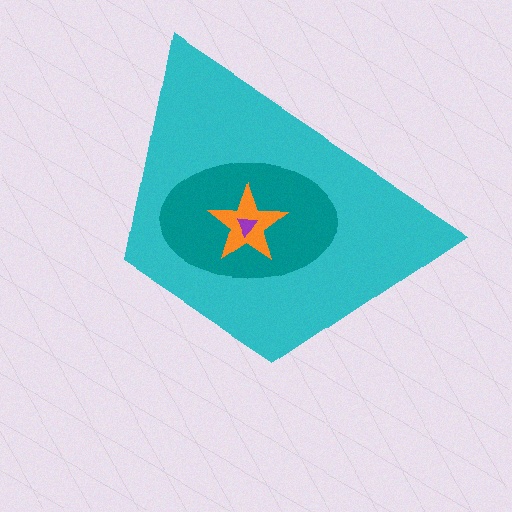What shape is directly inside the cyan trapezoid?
The teal ellipse.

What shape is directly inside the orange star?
The purple triangle.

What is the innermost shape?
The purple triangle.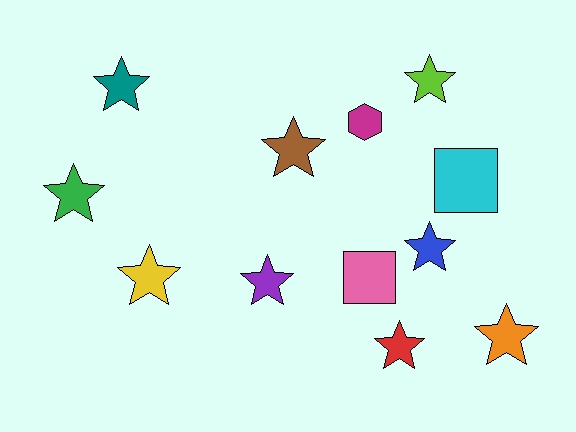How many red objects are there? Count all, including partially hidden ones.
There is 1 red object.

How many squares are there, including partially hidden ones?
There are 2 squares.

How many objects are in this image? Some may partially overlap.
There are 12 objects.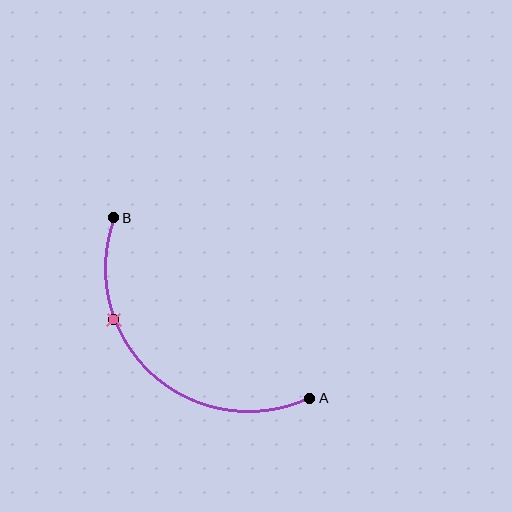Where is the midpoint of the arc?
The arc midpoint is the point on the curve farthest from the straight line joining A and B. It sits below and to the left of that line.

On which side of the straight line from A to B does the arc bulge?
The arc bulges below and to the left of the straight line connecting A and B.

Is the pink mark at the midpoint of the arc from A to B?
No. The pink mark lies on the arc but is closer to endpoint B. The arc midpoint would be at the point on the curve equidistant along the arc from both A and B.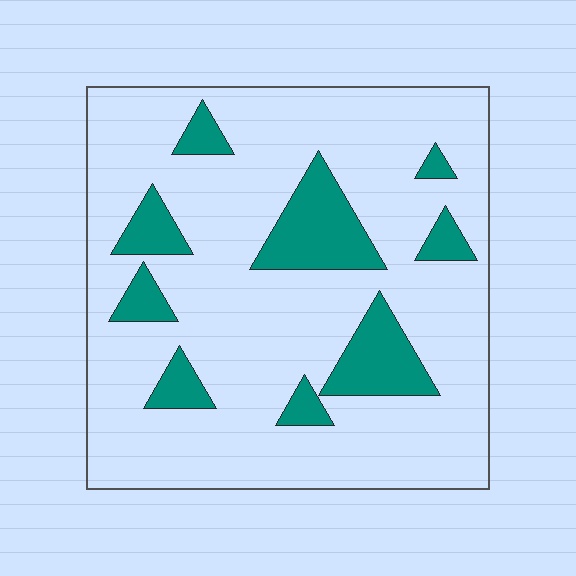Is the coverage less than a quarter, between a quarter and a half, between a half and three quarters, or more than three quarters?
Less than a quarter.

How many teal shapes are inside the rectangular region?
9.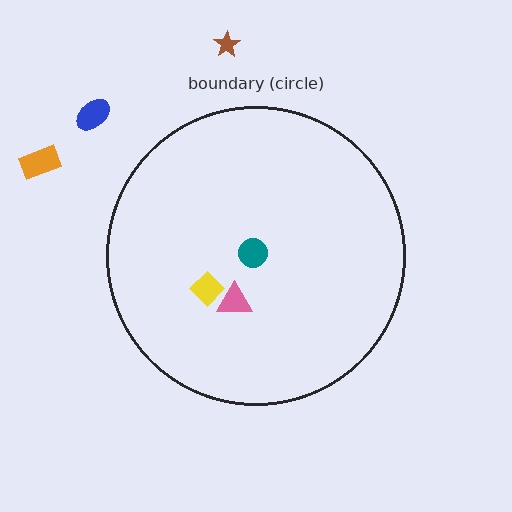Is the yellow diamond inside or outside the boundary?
Inside.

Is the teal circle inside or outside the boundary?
Inside.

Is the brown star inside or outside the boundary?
Outside.